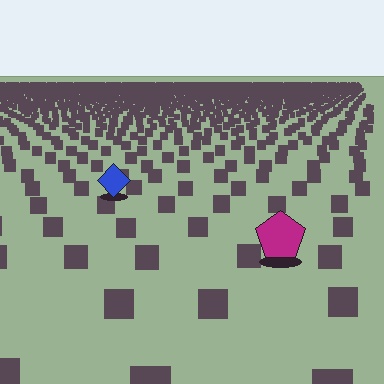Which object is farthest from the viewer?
The blue diamond is farthest from the viewer. It appears smaller and the ground texture around it is denser.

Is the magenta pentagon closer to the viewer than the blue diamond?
Yes. The magenta pentagon is closer — you can tell from the texture gradient: the ground texture is coarser near it.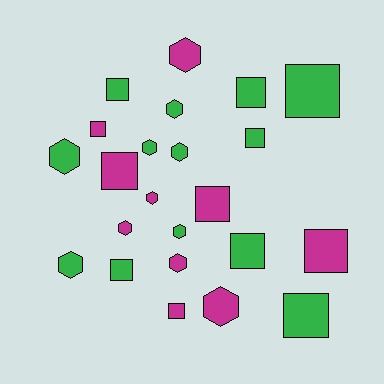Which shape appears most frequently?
Square, with 12 objects.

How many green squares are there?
There are 7 green squares.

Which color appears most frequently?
Green, with 13 objects.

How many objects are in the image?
There are 23 objects.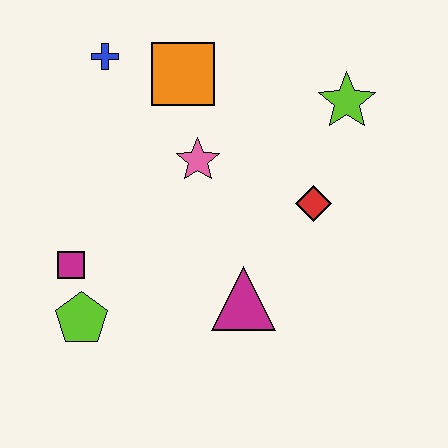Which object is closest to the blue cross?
The orange square is closest to the blue cross.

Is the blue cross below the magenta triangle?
No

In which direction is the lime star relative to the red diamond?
The lime star is above the red diamond.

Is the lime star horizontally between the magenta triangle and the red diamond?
No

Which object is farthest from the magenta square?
The lime star is farthest from the magenta square.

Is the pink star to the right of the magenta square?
Yes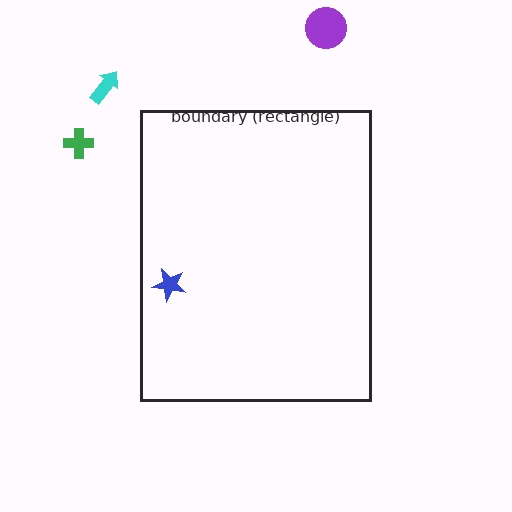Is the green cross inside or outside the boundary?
Outside.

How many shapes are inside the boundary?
1 inside, 3 outside.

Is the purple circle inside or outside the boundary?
Outside.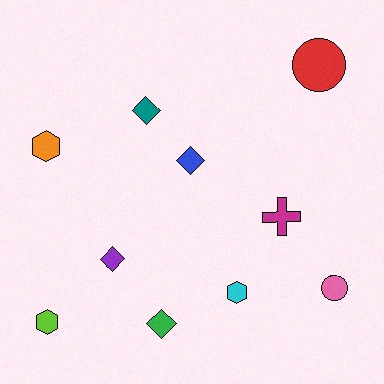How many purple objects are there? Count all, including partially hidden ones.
There is 1 purple object.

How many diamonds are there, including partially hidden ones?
There are 4 diamonds.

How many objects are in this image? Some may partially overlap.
There are 10 objects.